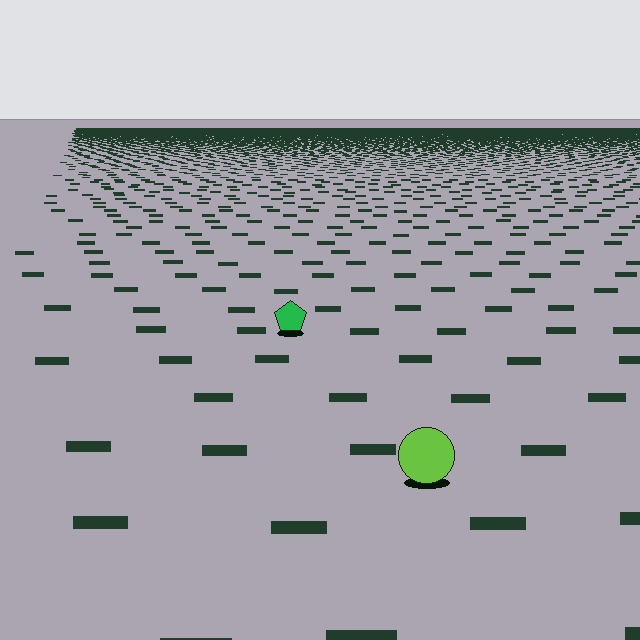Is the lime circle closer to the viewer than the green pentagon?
Yes. The lime circle is closer — you can tell from the texture gradient: the ground texture is coarser near it.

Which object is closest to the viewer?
The lime circle is closest. The texture marks near it are larger and more spread out.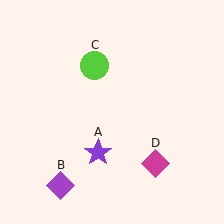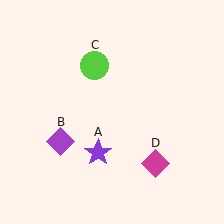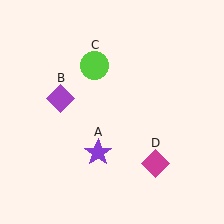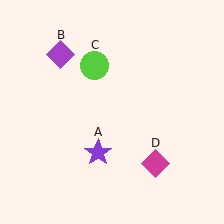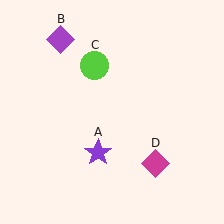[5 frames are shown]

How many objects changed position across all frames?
1 object changed position: purple diamond (object B).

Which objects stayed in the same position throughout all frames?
Purple star (object A) and lime circle (object C) and magenta diamond (object D) remained stationary.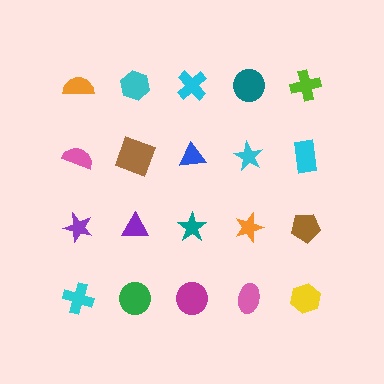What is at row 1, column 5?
A lime cross.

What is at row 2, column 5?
A cyan rectangle.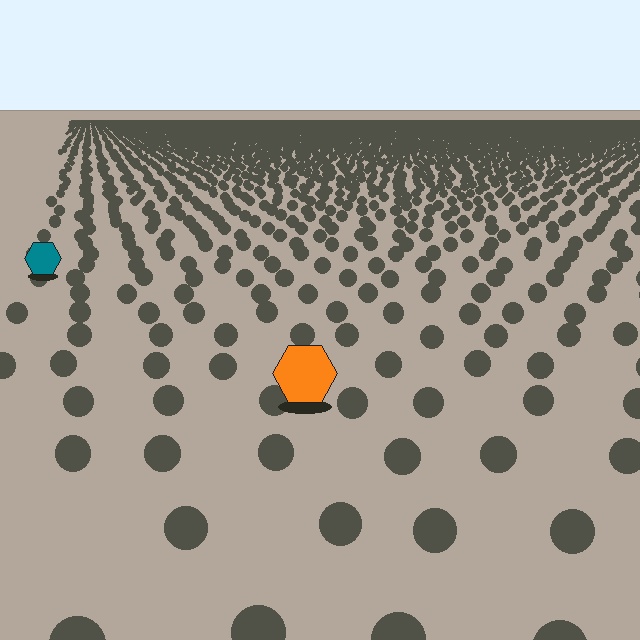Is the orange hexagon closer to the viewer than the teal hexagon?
Yes. The orange hexagon is closer — you can tell from the texture gradient: the ground texture is coarser near it.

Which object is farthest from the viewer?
The teal hexagon is farthest from the viewer. It appears smaller and the ground texture around it is denser.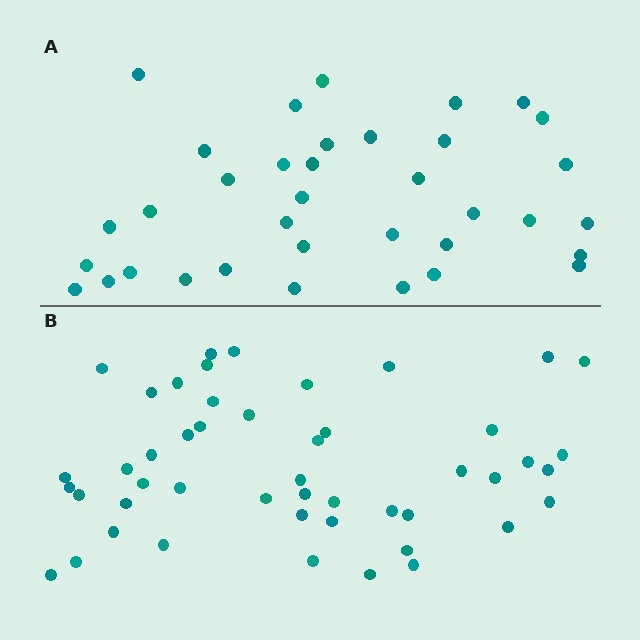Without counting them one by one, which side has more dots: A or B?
Region B (the bottom region) has more dots.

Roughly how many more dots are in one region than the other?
Region B has roughly 12 or so more dots than region A.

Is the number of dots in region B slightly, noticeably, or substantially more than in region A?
Region B has noticeably more, but not dramatically so. The ratio is roughly 1.3 to 1.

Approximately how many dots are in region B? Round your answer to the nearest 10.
About 50 dots. (The exact count is 48, which rounds to 50.)